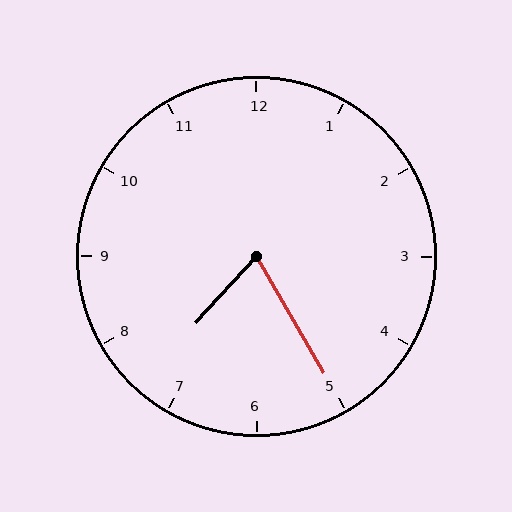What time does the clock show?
7:25.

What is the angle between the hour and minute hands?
Approximately 72 degrees.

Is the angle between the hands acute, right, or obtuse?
It is acute.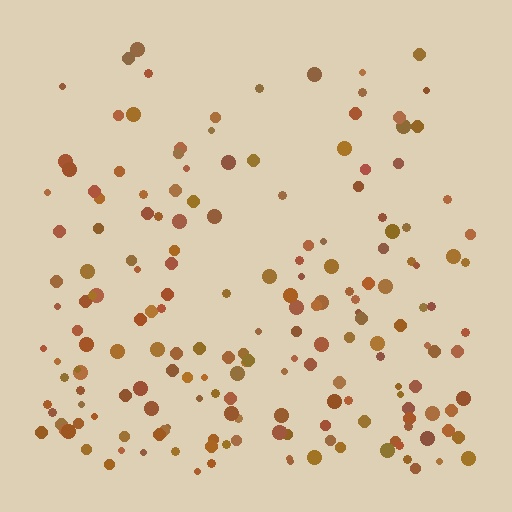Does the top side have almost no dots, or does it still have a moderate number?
Still a moderate number, just noticeably fewer than the bottom.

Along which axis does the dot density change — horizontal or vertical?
Vertical.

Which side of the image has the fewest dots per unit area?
The top.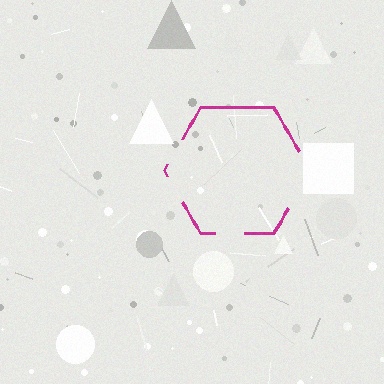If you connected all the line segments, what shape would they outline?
They would outline a hexagon.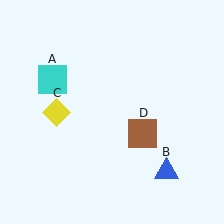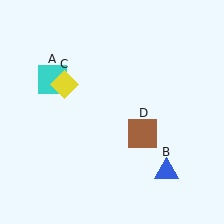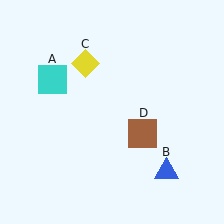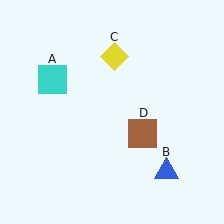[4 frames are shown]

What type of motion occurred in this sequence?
The yellow diamond (object C) rotated clockwise around the center of the scene.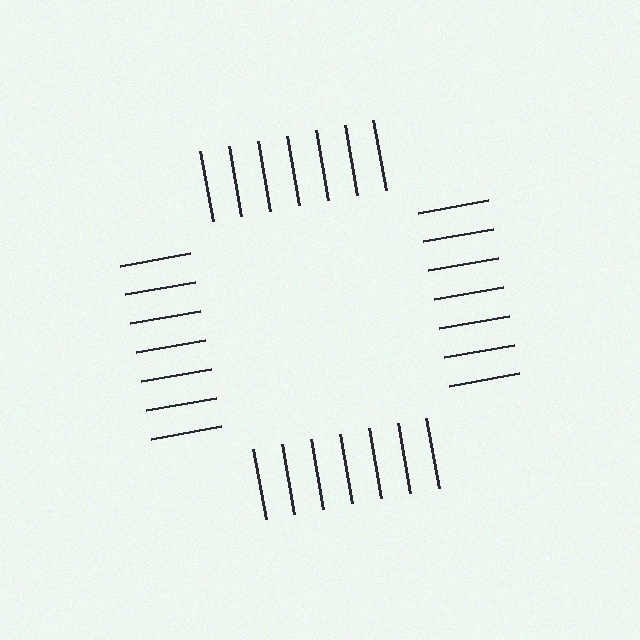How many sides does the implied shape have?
4 sides — the line-ends trace a square.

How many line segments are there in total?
28 — 7 along each of the 4 edges.